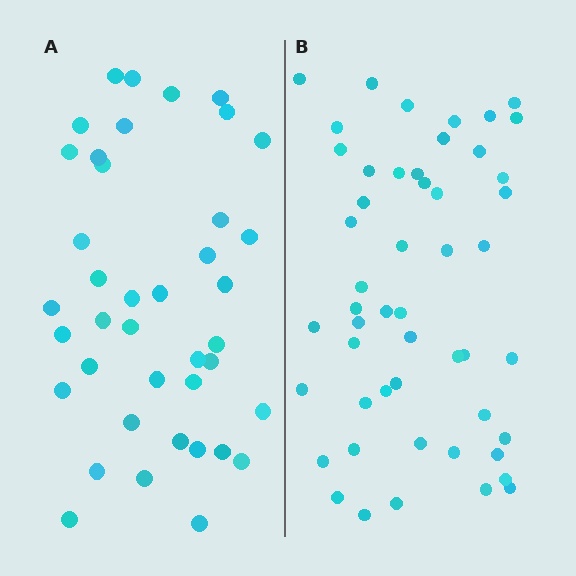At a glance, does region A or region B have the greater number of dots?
Region B (the right region) has more dots.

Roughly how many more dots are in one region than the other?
Region B has roughly 12 or so more dots than region A.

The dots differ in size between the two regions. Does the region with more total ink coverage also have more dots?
No. Region A has more total ink coverage because its dots are larger, but region B actually contains more individual dots. Total area can be misleading — the number of items is what matters here.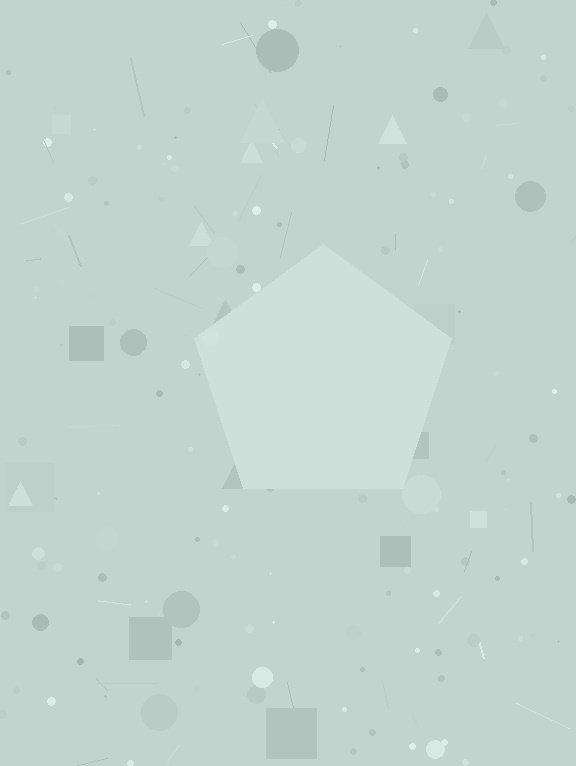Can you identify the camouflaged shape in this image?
The camouflaged shape is a pentagon.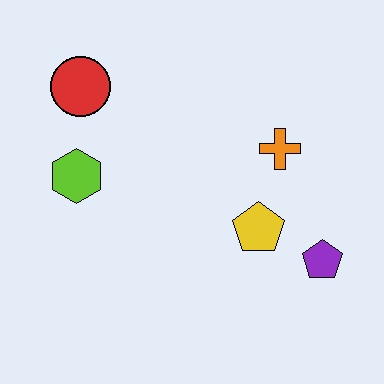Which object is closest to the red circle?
The lime hexagon is closest to the red circle.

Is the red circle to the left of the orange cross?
Yes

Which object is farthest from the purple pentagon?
The red circle is farthest from the purple pentagon.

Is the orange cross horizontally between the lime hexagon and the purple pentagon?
Yes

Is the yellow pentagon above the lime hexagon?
No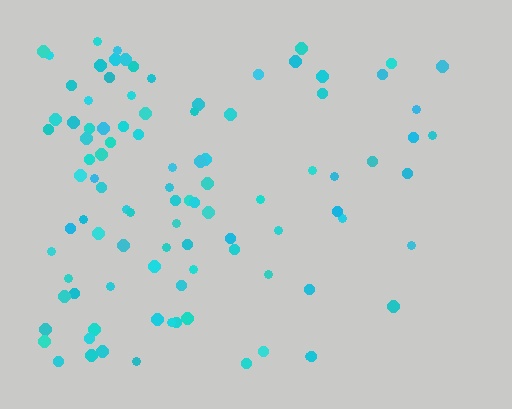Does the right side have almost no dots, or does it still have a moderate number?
Still a moderate number, just noticeably fewer than the left.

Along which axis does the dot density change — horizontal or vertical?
Horizontal.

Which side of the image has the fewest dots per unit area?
The right.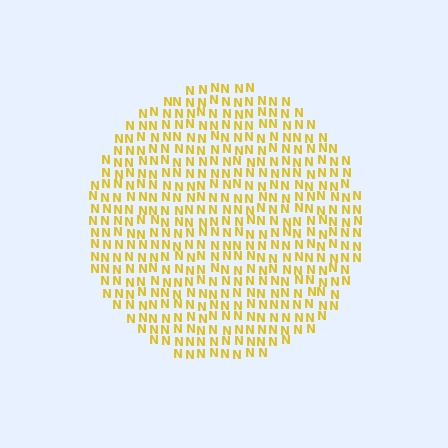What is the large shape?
The large shape is a circle.